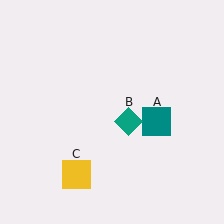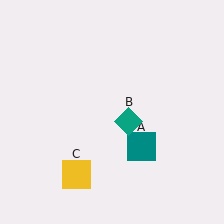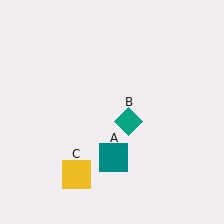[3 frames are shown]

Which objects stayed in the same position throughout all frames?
Teal diamond (object B) and yellow square (object C) remained stationary.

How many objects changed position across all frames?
1 object changed position: teal square (object A).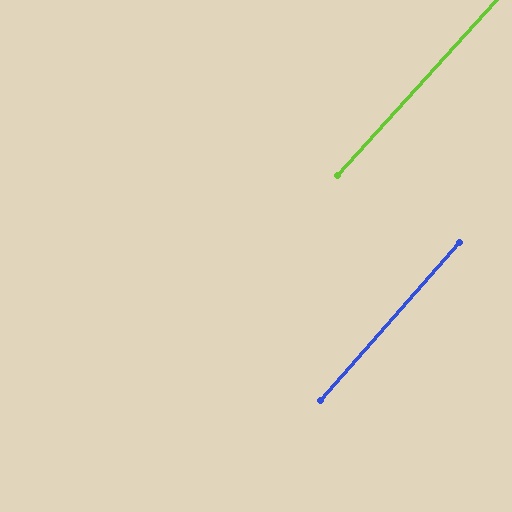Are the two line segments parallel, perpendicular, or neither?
Parallel — their directions differ by only 0.9°.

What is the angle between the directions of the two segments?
Approximately 1 degree.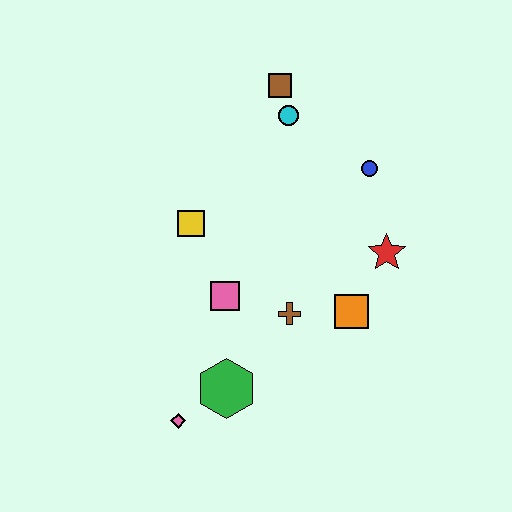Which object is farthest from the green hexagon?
The brown square is farthest from the green hexagon.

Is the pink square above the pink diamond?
Yes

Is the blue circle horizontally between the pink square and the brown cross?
No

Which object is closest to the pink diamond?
The green hexagon is closest to the pink diamond.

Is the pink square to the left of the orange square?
Yes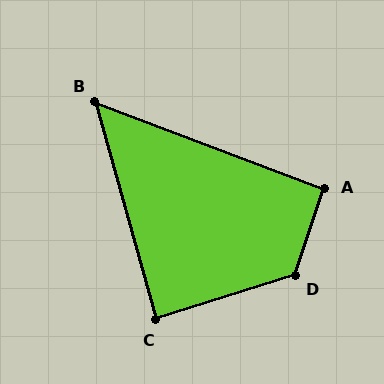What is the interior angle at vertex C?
Approximately 88 degrees (approximately right).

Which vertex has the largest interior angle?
D, at approximately 126 degrees.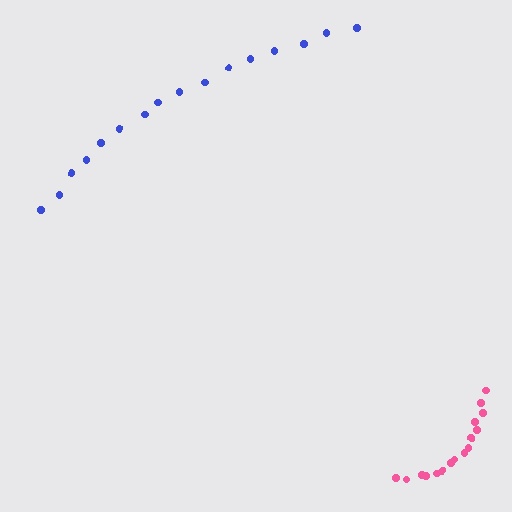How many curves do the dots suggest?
There are 2 distinct paths.